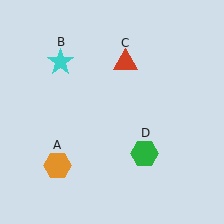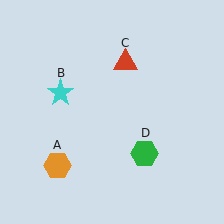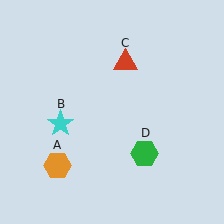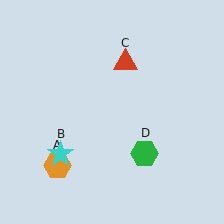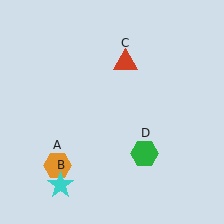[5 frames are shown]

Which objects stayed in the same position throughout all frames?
Orange hexagon (object A) and red triangle (object C) and green hexagon (object D) remained stationary.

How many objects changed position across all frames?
1 object changed position: cyan star (object B).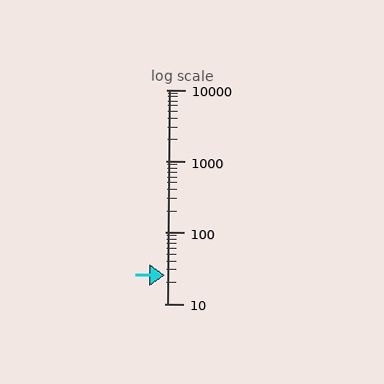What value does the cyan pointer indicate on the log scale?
The pointer indicates approximately 25.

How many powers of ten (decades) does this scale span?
The scale spans 3 decades, from 10 to 10000.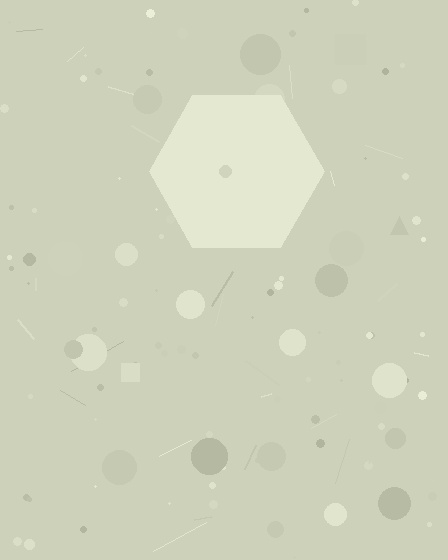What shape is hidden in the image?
A hexagon is hidden in the image.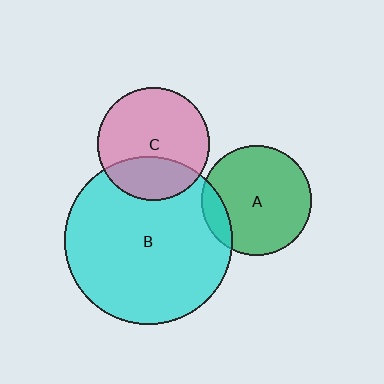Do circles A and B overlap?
Yes.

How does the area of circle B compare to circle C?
Approximately 2.2 times.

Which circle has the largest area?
Circle B (cyan).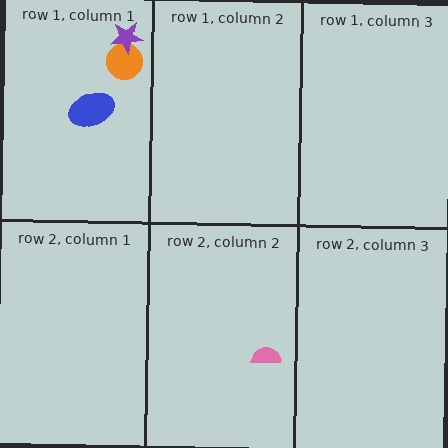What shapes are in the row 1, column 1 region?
The blue ellipse, the orange circle, the purple star.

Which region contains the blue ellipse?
The row 1, column 1 region.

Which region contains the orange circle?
The row 1, column 1 region.